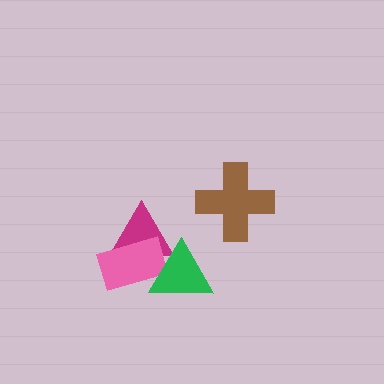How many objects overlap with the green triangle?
2 objects overlap with the green triangle.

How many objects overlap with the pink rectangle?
2 objects overlap with the pink rectangle.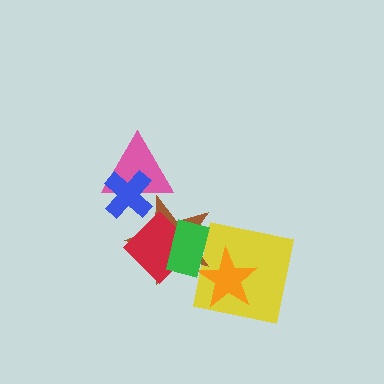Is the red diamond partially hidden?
Yes, it is partially covered by another shape.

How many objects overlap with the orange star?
3 objects overlap with the orange star.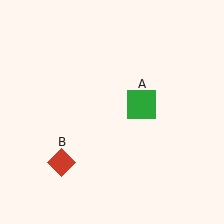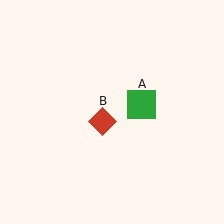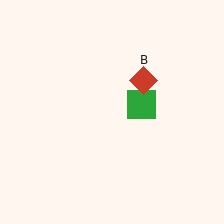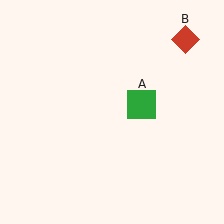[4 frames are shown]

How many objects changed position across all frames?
1 object changed position: red diamond (object B).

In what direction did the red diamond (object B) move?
The red diamond (object B) moved up and to the right.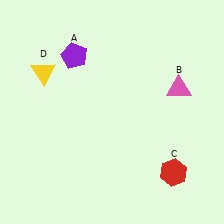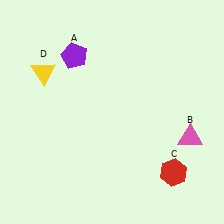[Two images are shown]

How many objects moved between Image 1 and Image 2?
1 object moved between the two images.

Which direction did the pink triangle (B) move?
The pink triangle (B) moved down.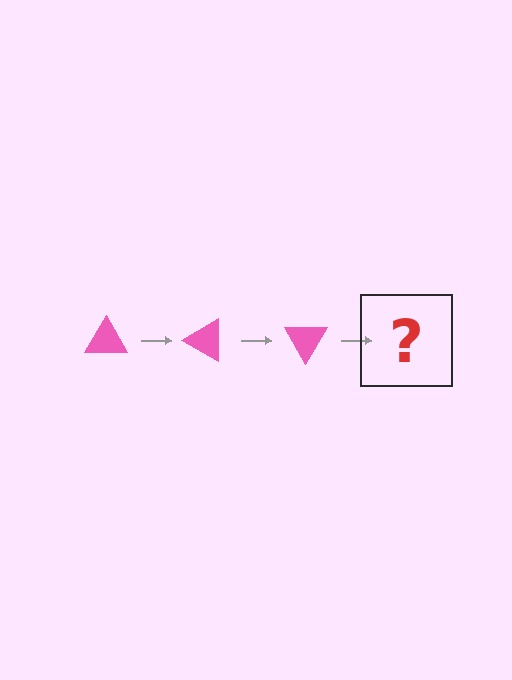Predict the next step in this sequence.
The next step is a pink triangle rotated 90 degrees.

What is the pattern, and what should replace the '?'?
The pattern is that the triangle rotates 30 degrees each step. The '?' should be a pink triangle rotated 90 degrees.